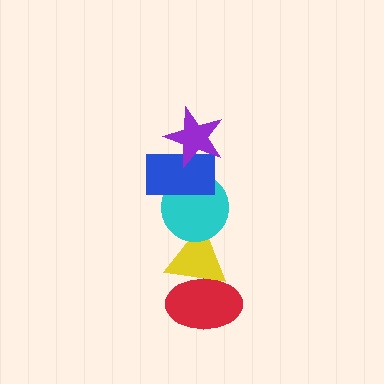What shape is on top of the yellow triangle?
The cyan circle is on top of the yellow triangle.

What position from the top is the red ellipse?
The red ellipse is 5th from the top.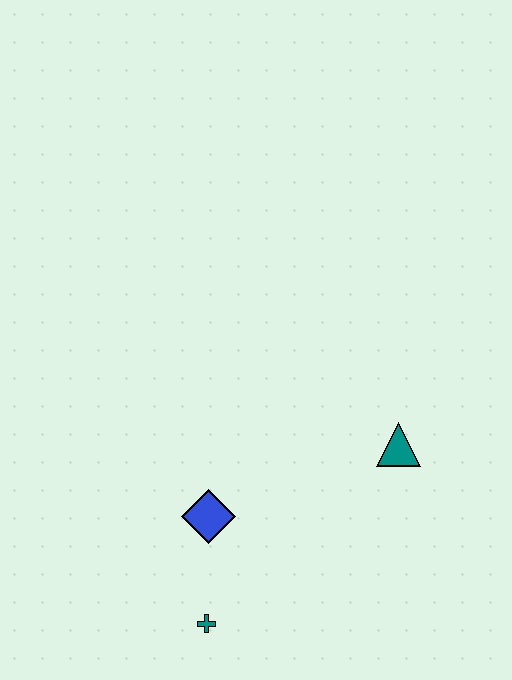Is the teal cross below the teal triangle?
Yes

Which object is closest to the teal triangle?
The blue diamond is closest to the teal triangle.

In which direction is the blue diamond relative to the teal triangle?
The blue diamond is to the left of the teal triangle.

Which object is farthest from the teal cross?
The teal triangle is farthest from the teal cross.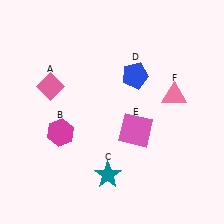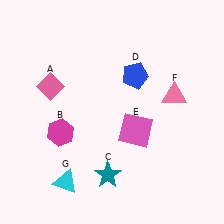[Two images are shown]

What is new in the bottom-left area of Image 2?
A cyan triangle (G) was added in the bottom-left area of Image 2.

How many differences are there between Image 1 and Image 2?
There is 1 difference between the two images.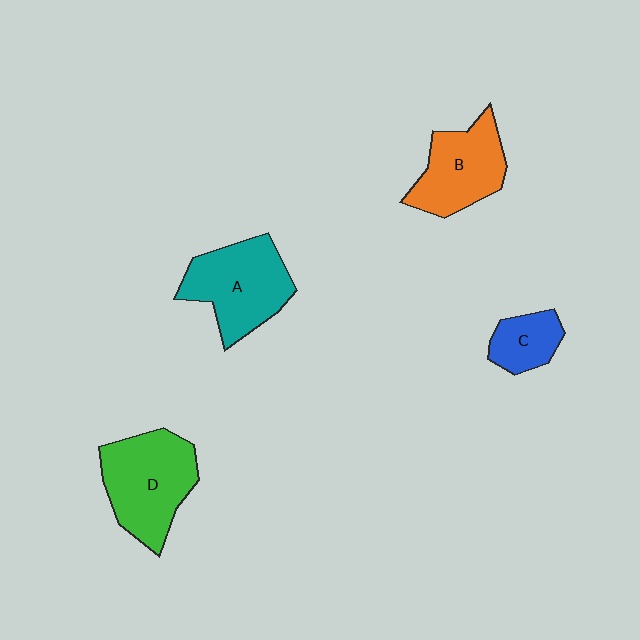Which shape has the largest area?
Shape D (green).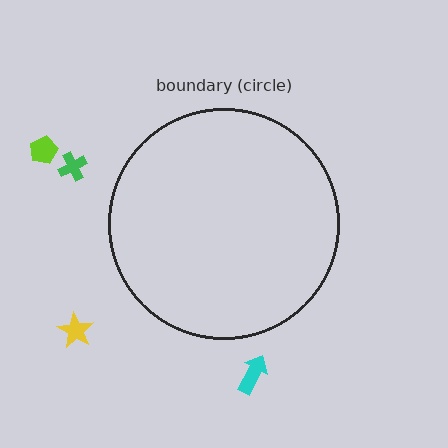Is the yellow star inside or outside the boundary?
Outside.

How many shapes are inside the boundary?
0 inside, 4 outside.